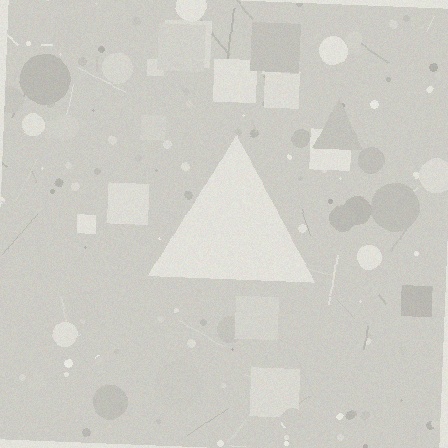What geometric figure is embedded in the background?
A triangle is embedded in the background.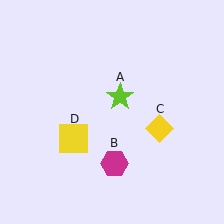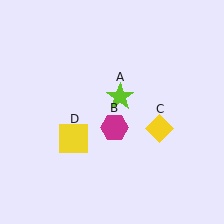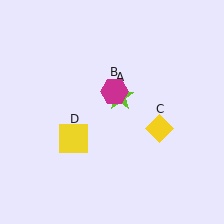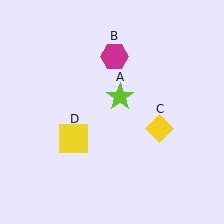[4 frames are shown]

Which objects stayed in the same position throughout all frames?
Lime star (object A) and yellow diamond (object C) and yellow square (object D) remained stationary.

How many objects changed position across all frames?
1 object changed position: magenta hexagon (object B).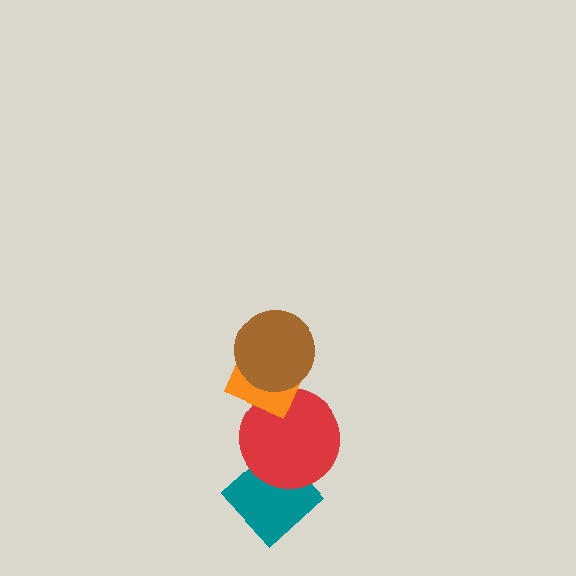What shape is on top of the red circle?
The orange diamond is on top of the red circle.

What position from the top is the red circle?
The red circle is 3rd from the top.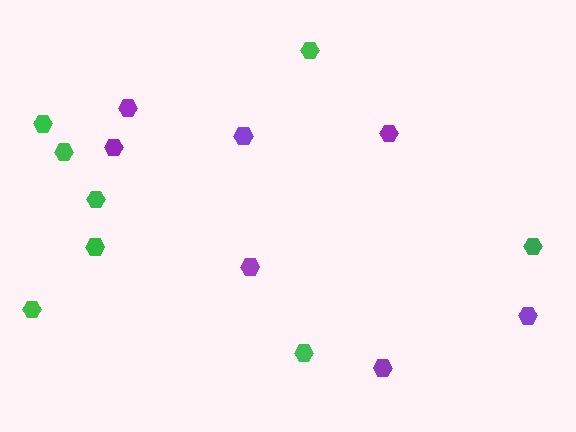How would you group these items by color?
There are 2 groups: one group of purple hexagons (7) and one group of green hexagons (8).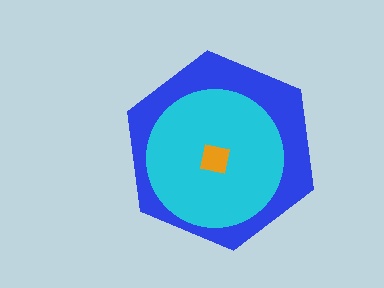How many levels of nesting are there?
3.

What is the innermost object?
The orange square.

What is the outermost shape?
The blue hexagon.